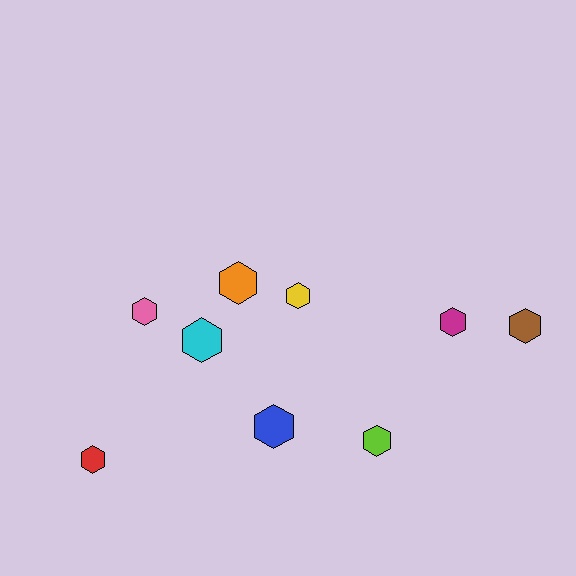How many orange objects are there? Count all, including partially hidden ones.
There is 1 orange object.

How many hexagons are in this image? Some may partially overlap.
There are 9 hexagons.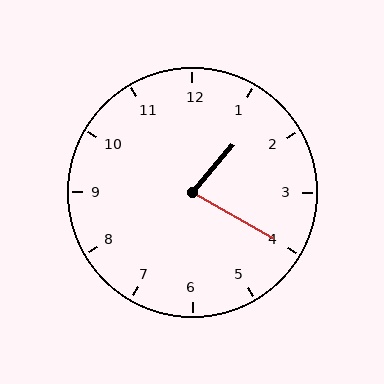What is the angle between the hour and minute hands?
Approximately 80 degrees.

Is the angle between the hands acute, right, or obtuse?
It is acute.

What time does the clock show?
1:20.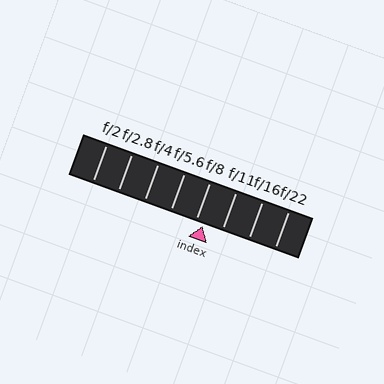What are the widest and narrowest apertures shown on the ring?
The widest aperture shown is f/2 and the narrowest is f/22.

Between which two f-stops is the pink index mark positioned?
The index mark is between f/8 and f/11.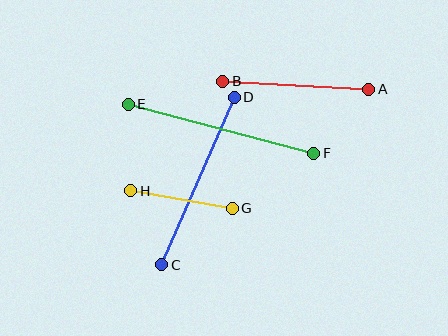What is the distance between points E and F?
The distance is approximately 192 pixels.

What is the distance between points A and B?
The distance is approximately 146 pixels.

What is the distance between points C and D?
The distance is approximately 183 pixels.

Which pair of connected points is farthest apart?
Points E and F are farthest apart.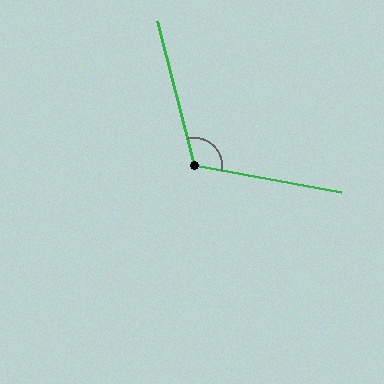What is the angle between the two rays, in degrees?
Approximately 115 degrees.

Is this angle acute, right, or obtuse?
It is obtuse.